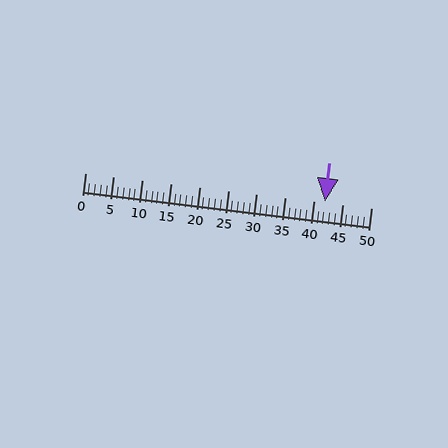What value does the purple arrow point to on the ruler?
The purple arrow points to approximately 42.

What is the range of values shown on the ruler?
The ruler shows values from 0 to 50.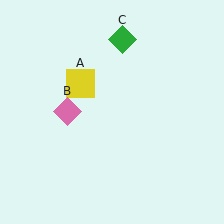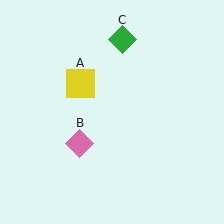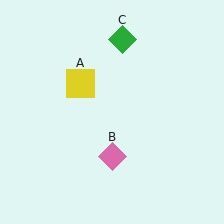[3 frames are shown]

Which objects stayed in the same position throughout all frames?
Yellow square (object A) and green diamond (object C) remained stationary.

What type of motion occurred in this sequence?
The pink diamond (object B) rotated counterclockwise around the center of the scene.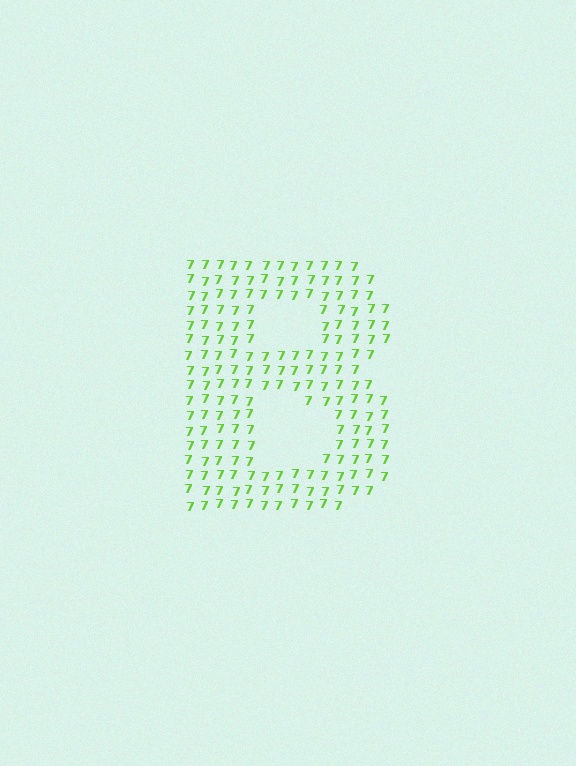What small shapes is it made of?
It is made of small digit 7's.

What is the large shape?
The large shape is the letter B.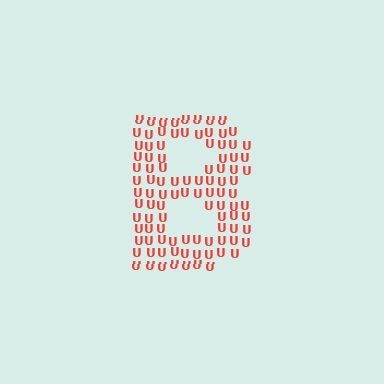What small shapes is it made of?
It is made of small letter U's.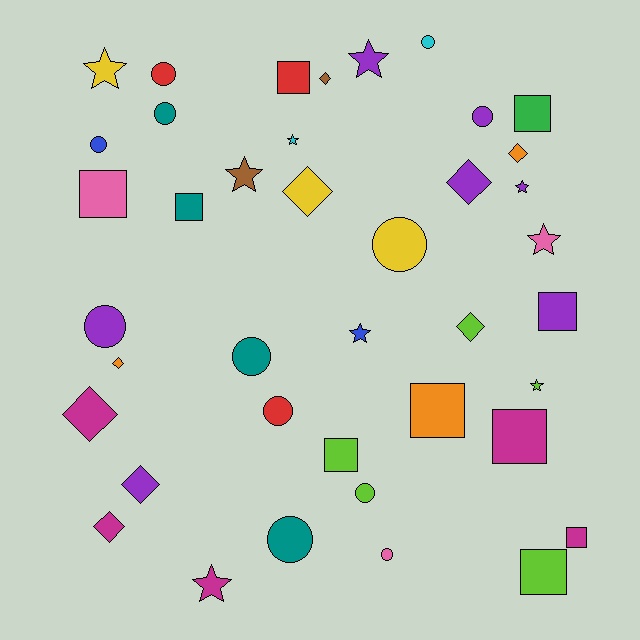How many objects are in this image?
There are 40 objects.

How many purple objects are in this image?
There are 7 purple objects.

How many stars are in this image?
There are 9 stars.